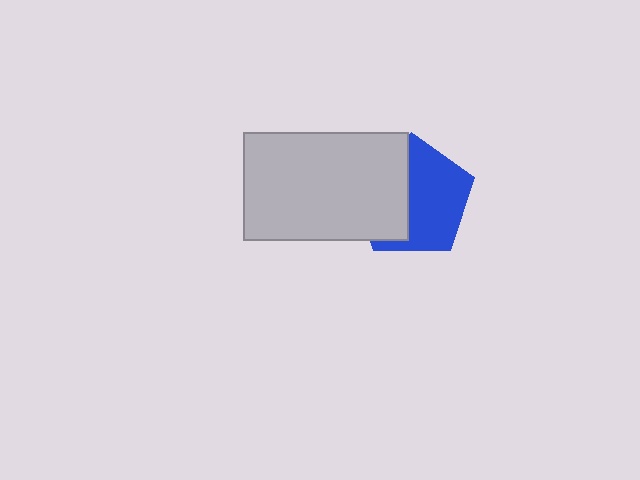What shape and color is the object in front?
The object in front is a light gray rectangle.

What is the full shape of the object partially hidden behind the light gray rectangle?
The partially hidden object is a blue pentagon.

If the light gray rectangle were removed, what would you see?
You would see the complete blue pentagon.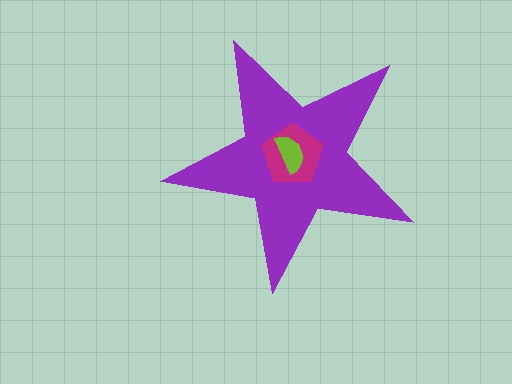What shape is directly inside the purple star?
The magenta pentagon.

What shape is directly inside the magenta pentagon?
The lime semicircle.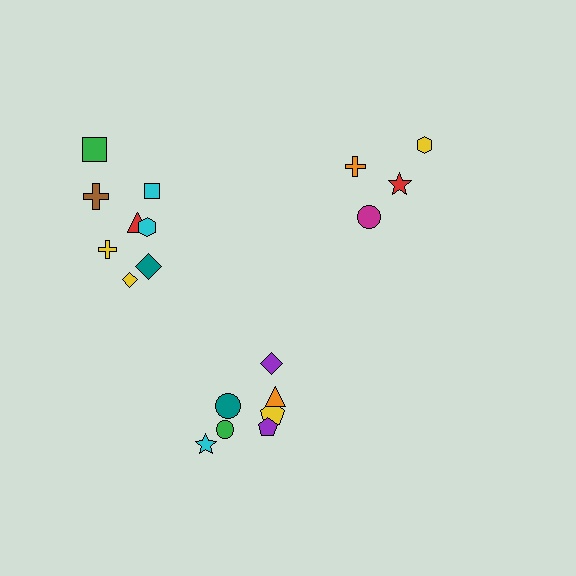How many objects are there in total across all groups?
There are 19 objects.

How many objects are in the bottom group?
There are 7 objects.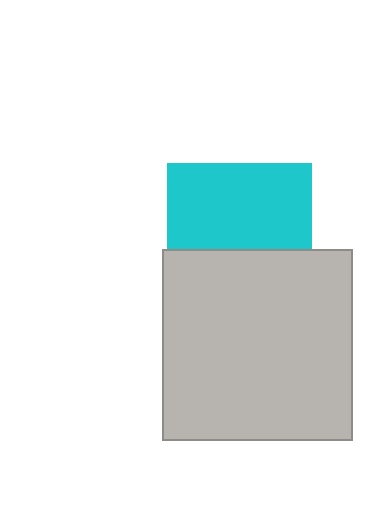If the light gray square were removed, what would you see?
You would see the complete cyan square.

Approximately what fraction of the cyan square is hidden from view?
Roughly 41% of the cyan square is hidden behind the light gray square.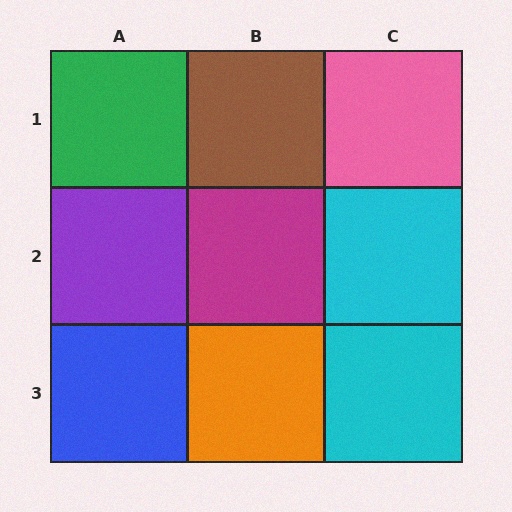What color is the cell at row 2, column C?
Cyan.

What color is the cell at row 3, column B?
Orange.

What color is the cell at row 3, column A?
Blue.